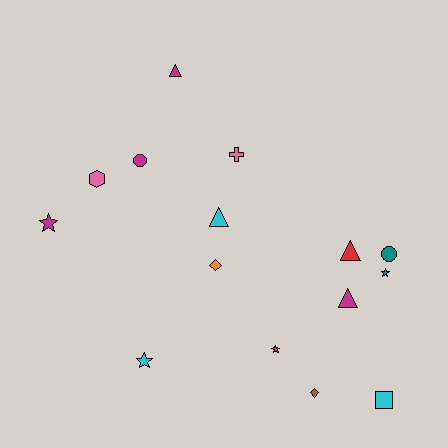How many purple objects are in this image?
There are no purple objects.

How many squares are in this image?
There is 1 square.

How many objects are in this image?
There are 15 objects.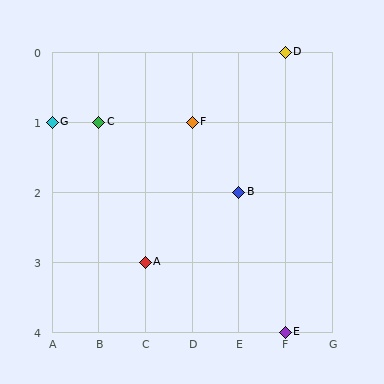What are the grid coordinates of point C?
Point C is at grid coordinates (B, 1).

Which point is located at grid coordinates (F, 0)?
Point D is at (F, 0).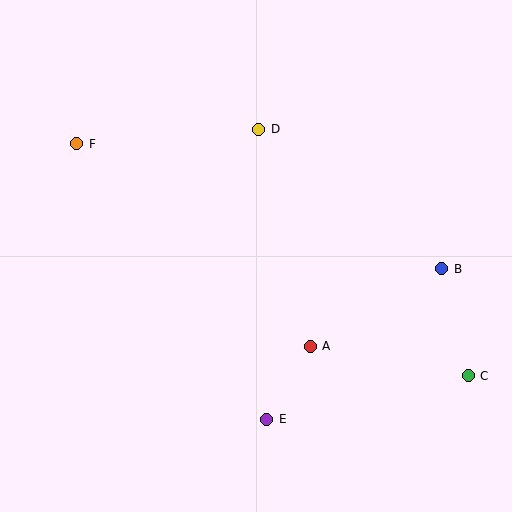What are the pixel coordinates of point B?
Point B is at (442, 269).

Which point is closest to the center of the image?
Point A at (310, 346) is closest to the center.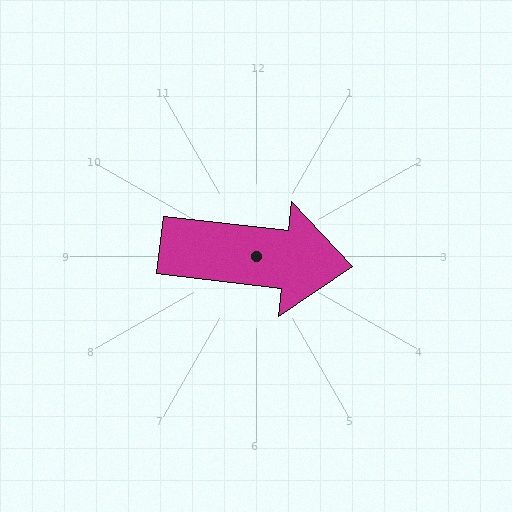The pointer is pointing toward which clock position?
Roughly 3 o'clock.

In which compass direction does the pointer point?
East.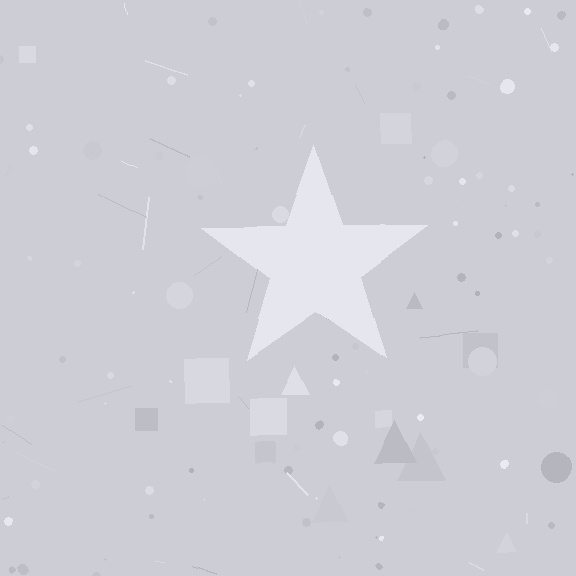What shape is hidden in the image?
A star is hidden in the image.